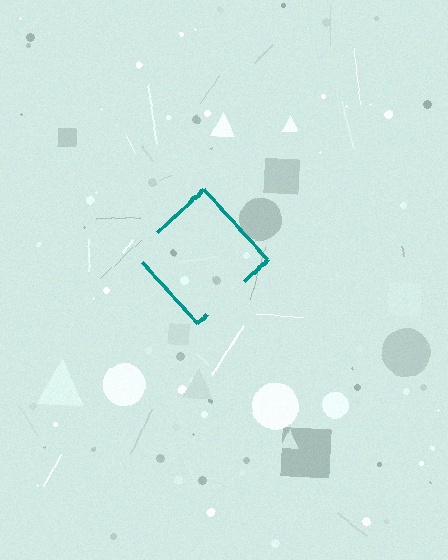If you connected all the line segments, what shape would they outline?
They would outline a diamond.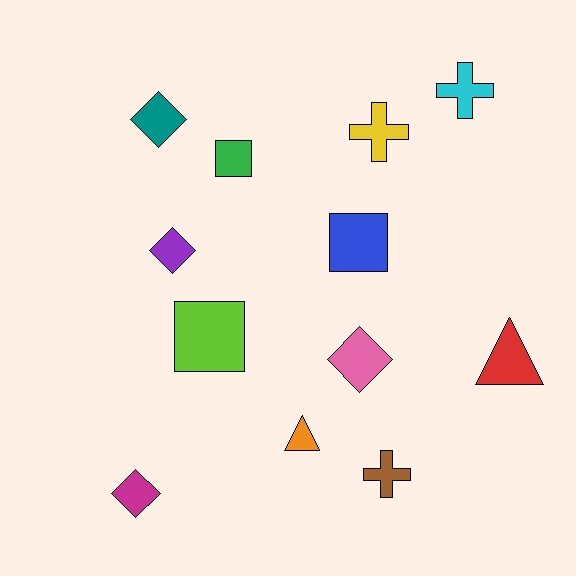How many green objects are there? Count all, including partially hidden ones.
There is 1 green object.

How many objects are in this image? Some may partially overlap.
There are 12 objects.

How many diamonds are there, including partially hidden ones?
There are 4 diamonds.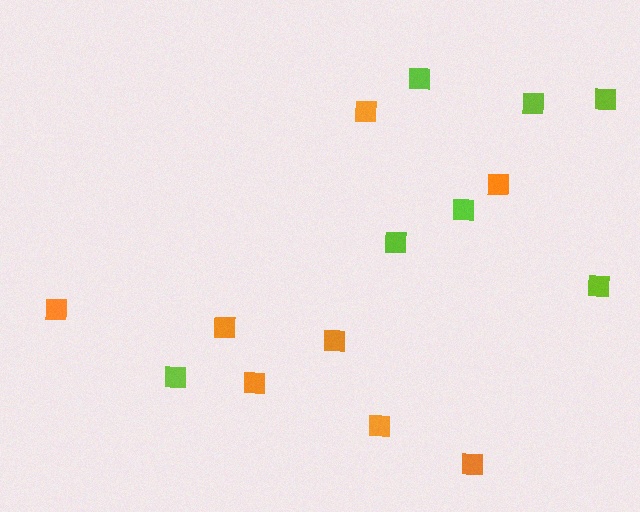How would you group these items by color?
There are 2 groups: one group of orange squares (8) and one group of lime squares (7).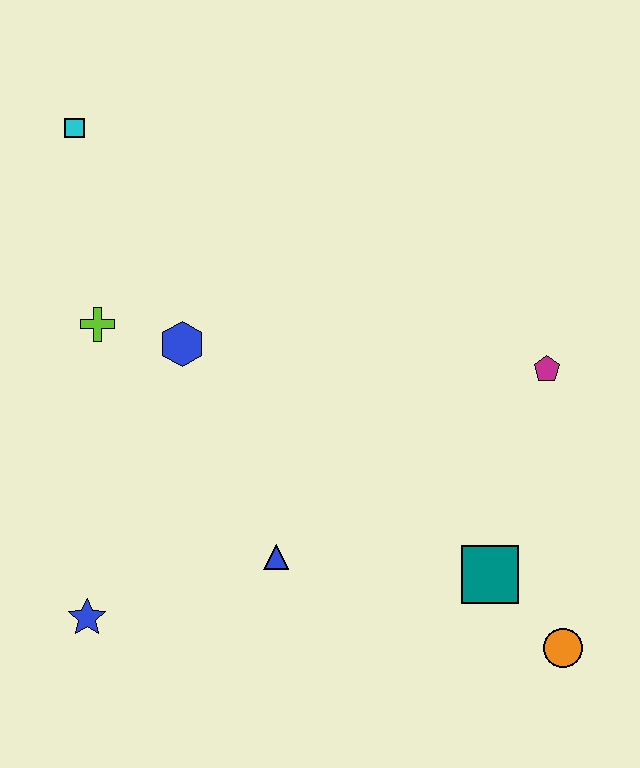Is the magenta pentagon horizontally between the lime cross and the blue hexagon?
No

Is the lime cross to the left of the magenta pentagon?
Yes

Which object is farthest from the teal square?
The cyan square is farthest from the teal square.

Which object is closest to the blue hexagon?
The lime cross is closest to the blue hexagon.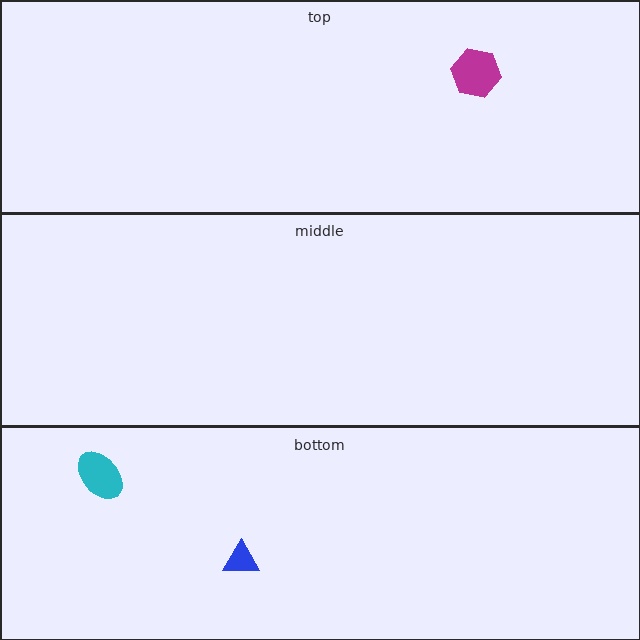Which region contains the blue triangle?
The bottom region.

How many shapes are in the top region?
1.